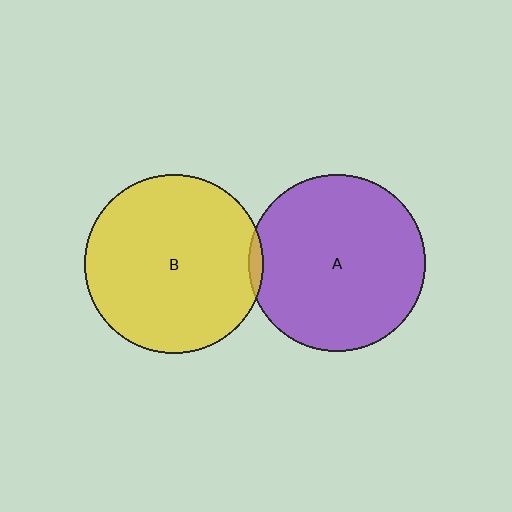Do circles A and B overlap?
Yes.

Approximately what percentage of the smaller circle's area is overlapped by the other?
Approximately 5%.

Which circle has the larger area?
Circle B (yellow).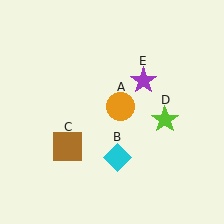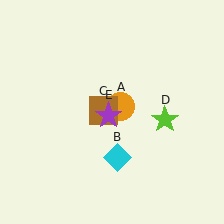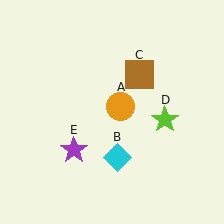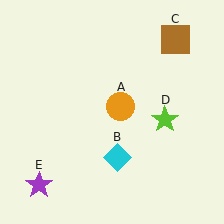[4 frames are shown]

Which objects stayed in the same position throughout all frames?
Orange circle (object A) and cyan diamond (object B) and lime star (object D) remained stationary.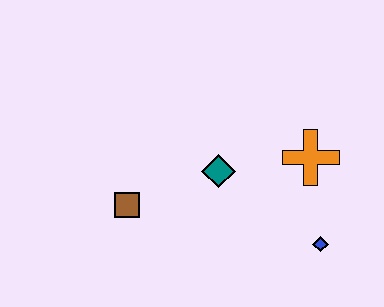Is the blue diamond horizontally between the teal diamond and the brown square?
No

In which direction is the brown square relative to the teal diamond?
The brown square is to the left of the teal diamond.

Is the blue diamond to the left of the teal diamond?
No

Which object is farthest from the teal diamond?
The blue diamond is farthest from the teal diamond.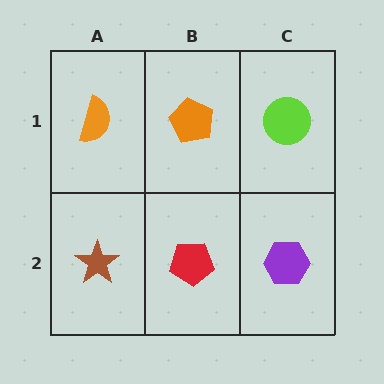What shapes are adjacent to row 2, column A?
An orange semicircle (row 1, column A), a red pentagon (row 2, column B).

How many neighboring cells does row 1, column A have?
2.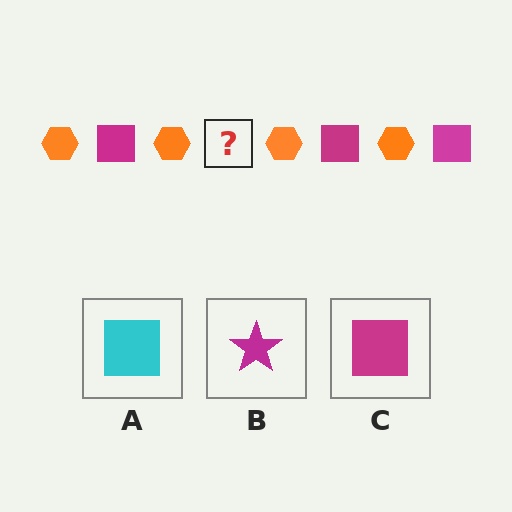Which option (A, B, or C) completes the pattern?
C.